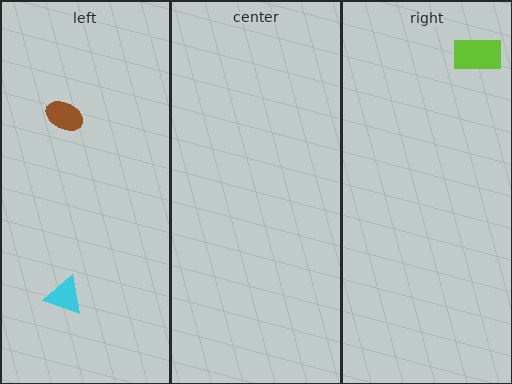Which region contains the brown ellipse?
The left region.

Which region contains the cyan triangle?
The left region.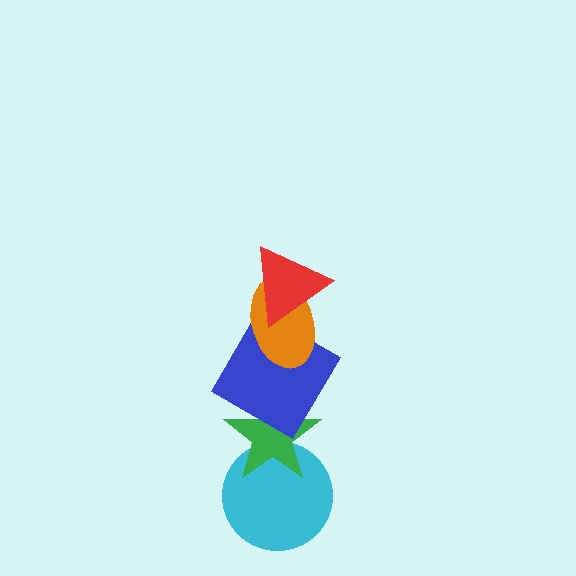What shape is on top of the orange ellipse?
The red triangle is on top of the orange ellipse.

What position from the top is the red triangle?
The red triangle is 1st from the top.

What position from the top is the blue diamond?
The blue diamond is 3rd from the top.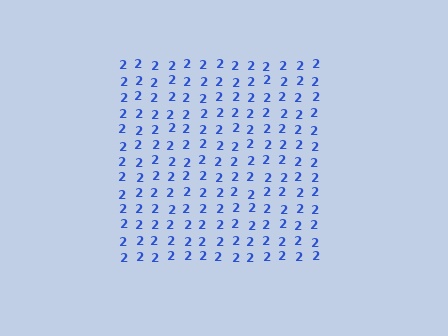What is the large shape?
The large shape is a square.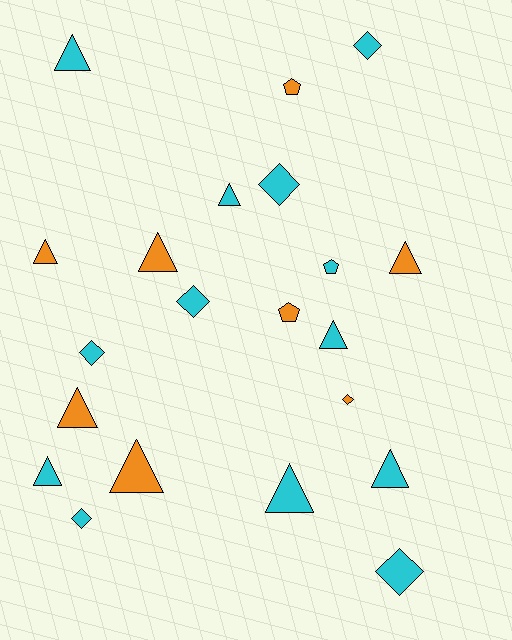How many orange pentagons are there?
There are 2 orange pentagons.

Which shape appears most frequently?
Triangle, with 11 objects.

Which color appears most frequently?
Cyan, with 13 objects.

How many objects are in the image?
There are 21 objects.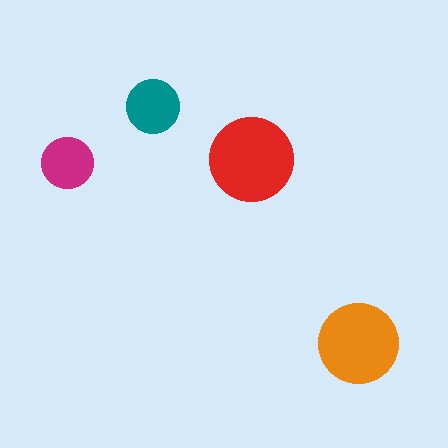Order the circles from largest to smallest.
the red one, the orange one, the teal one, the magenta one.